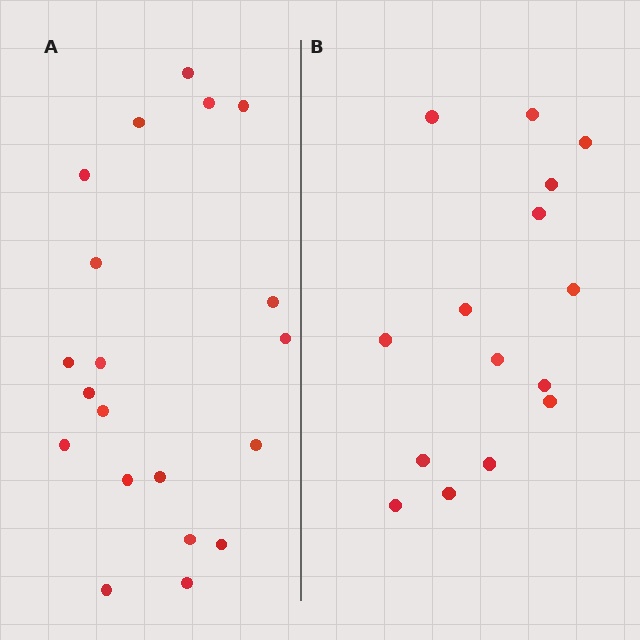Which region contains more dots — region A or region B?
Region A (the left region) has more dots.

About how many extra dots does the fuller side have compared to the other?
Region A has about 5 more dots than region B.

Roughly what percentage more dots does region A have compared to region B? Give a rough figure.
About 35% more.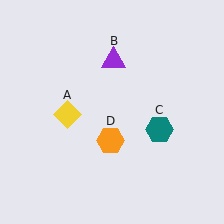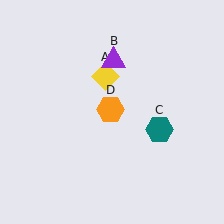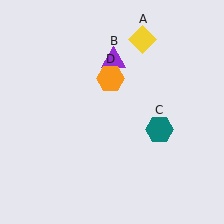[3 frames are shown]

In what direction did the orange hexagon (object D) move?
The orange hexagon (object D) moved up.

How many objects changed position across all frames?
2 objects changed position: yellow diamond (object A), orange hexagon (object D).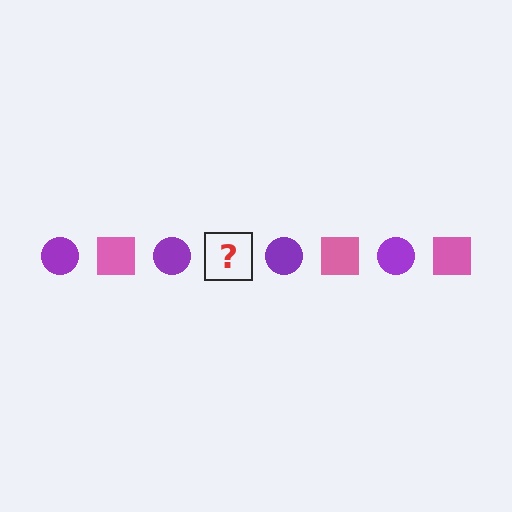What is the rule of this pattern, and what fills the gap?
The rule is that the pattern alternates between purple circle and pink square. The gap should be filled with a pink square.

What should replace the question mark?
The question mark should be replaced with a pink square.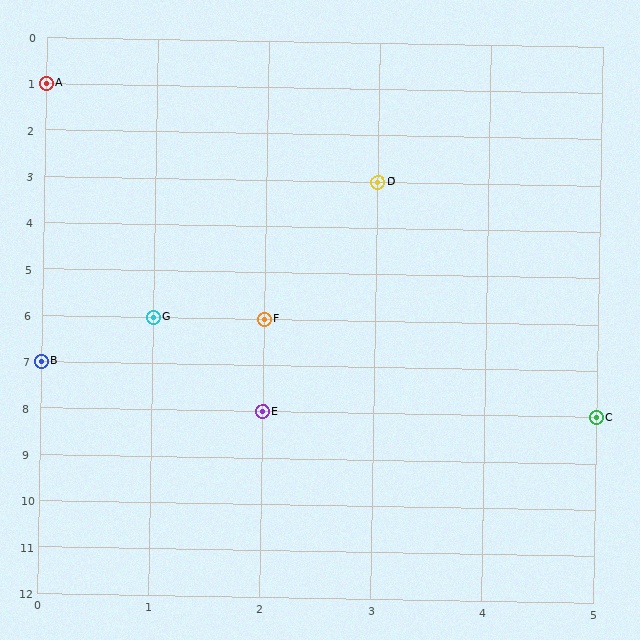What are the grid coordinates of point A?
Point A is at grid coordinates (0, 1).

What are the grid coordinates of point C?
Point C is at grid coordinates (5, 8).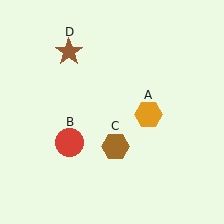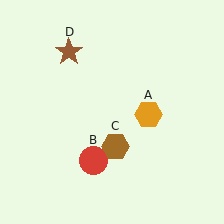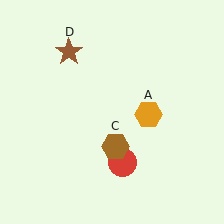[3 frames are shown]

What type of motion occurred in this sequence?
The red circle (object B) rotated counterclockwise around the center of the scene.